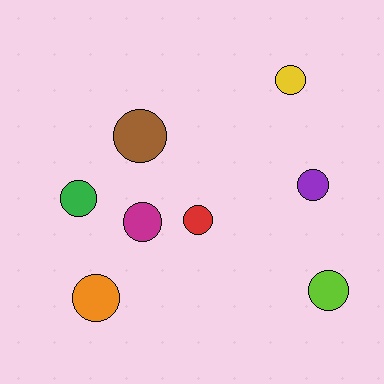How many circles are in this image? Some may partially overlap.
There are 8 circles.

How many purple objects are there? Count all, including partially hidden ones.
There is 1 purple object.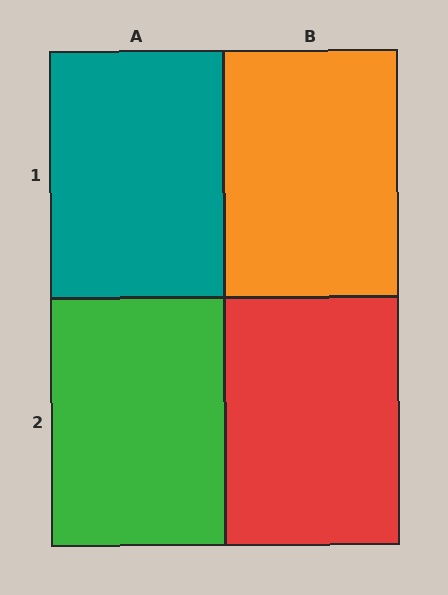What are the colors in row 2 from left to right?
Green, red.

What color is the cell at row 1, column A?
Teal.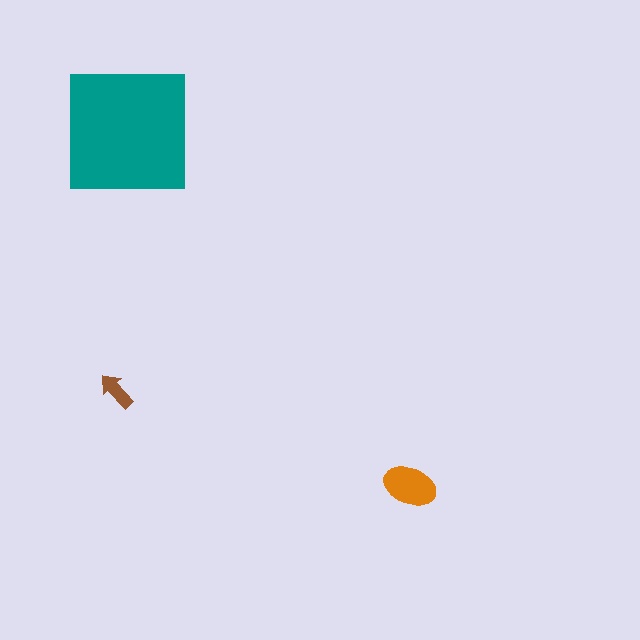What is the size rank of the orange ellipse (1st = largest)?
2nd.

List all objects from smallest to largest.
The brown arrow, the orange ellipse, the teal square.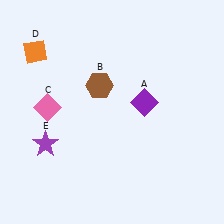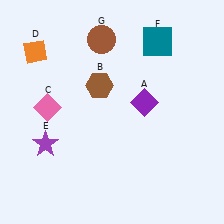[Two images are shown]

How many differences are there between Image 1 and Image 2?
There are 2 differences between the two images.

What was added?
A teal square (F), a brown circle (G) were added in Image 2.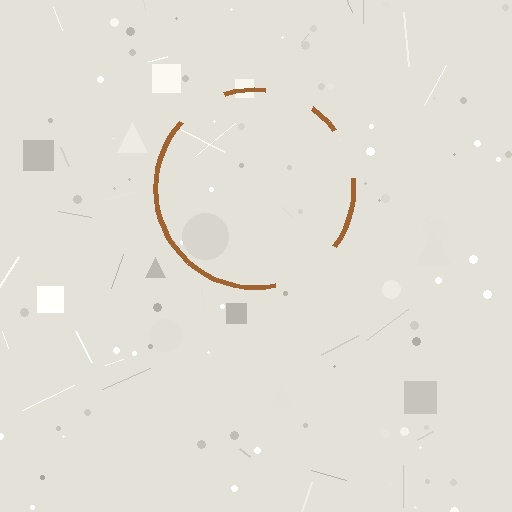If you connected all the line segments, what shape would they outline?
They would outline a circle.